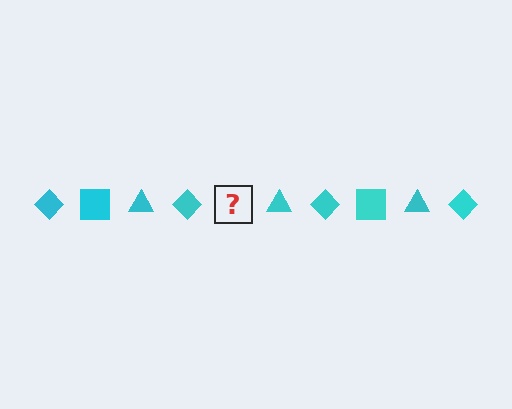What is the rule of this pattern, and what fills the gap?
The rule is that the pattern cycles through diamond, square, triangle shapes in cyan. The gap should be filled with a cyan square.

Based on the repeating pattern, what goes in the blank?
The blank should be a cyan square.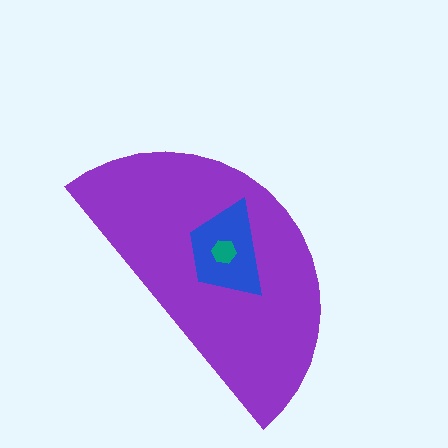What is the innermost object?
The teal hexagon.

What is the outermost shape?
The purple semicircle.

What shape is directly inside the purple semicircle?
The blue trapezoid.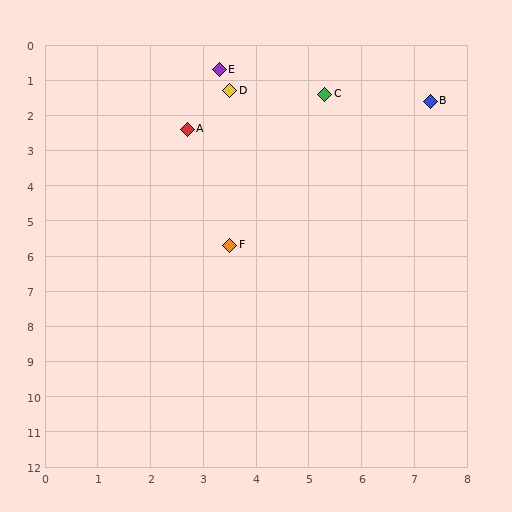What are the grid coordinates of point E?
Point E is at approximately (3.3, 0.7).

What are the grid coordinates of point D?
Point D is at approximately (3.5, 1.3).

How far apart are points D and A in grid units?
Points D and A are about 1.4 grid units apart.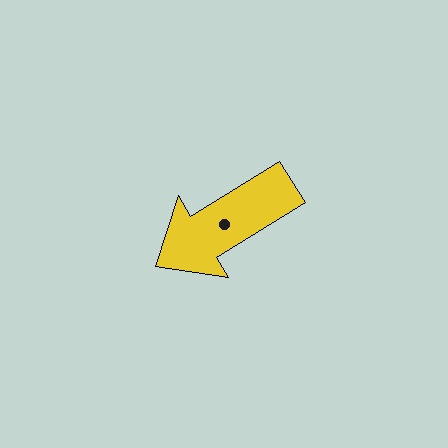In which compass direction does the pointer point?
Southwest.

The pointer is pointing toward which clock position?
Roughly 8 o'clock.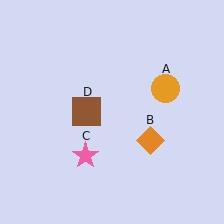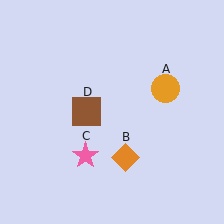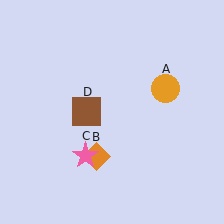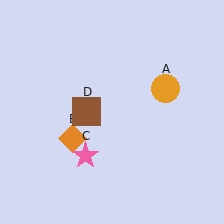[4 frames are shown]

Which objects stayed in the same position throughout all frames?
Orange circle (object A) and pink star (object C) and brown square (object D) remained stationary.